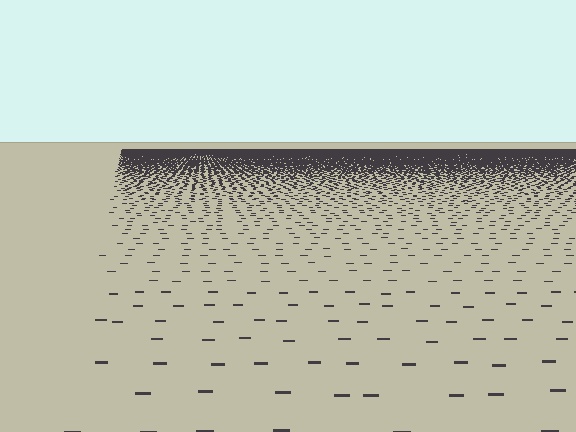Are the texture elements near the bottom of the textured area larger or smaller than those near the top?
Larger. Near the bottom, elements are closer to the viewer and appear at a bigger on-screen size.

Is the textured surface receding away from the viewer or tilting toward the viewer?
The surface is receding away from the viewer. Texture elements get smaller and denser toward the top.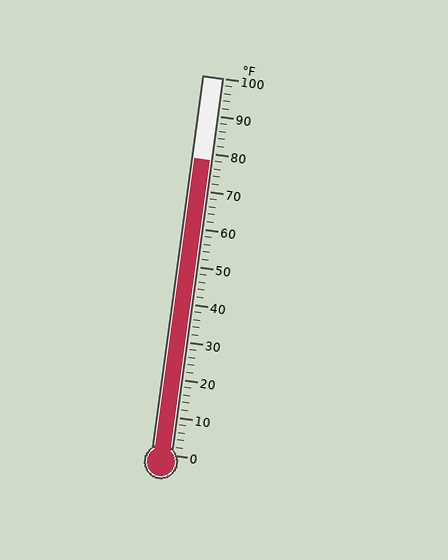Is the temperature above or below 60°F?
The temperature is above 60°F.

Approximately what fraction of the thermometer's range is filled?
The thermometer is filled to approximately 80% of its range.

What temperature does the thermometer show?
The thermometer shows approximately 78°F.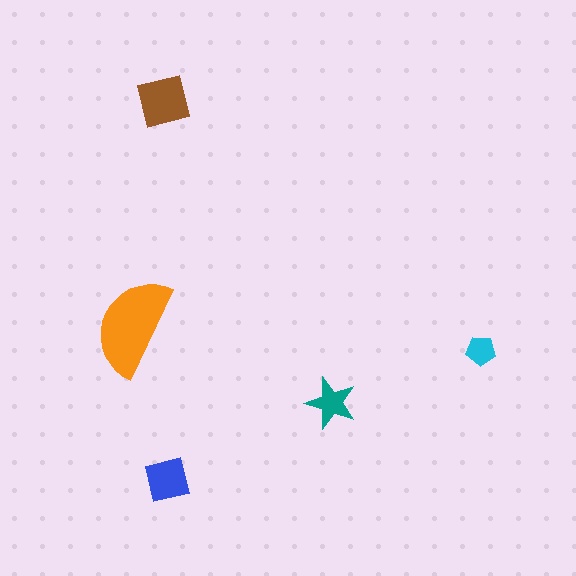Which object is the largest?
The orange semicircle.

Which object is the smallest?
The cyan pentagon.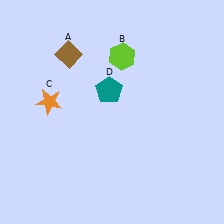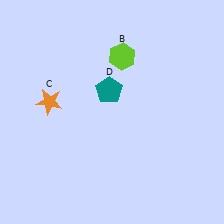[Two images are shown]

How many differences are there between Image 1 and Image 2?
There is 1 difference between the two images.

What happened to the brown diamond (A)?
The brown diamond (A) was removed in Image 2. It was in the top-left area of Image 1.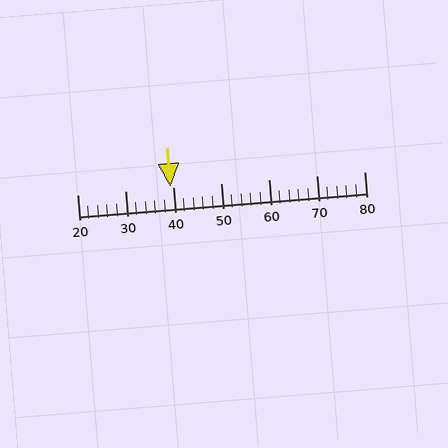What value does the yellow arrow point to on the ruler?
The yellow arrow points to approximately 39.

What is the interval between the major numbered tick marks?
The major tick marks are spaced 10 units apart.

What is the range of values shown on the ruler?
The ruler shows values from 20 to 80.